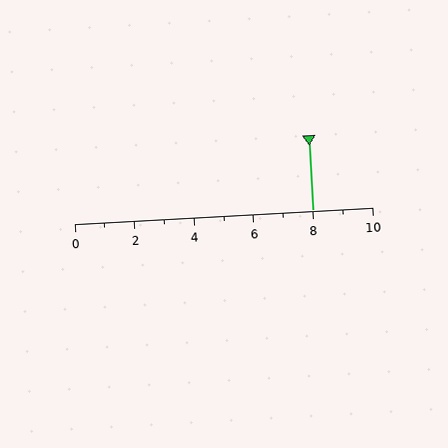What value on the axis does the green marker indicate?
The marker indicates approximately 8.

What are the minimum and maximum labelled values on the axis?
The axis runs from 0 to 10.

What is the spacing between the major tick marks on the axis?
The major ticks are spaced 2 apart.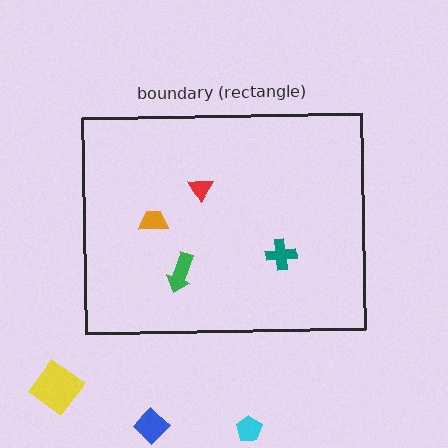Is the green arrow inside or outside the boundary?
Inside.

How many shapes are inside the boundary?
4 inside, 3 outside.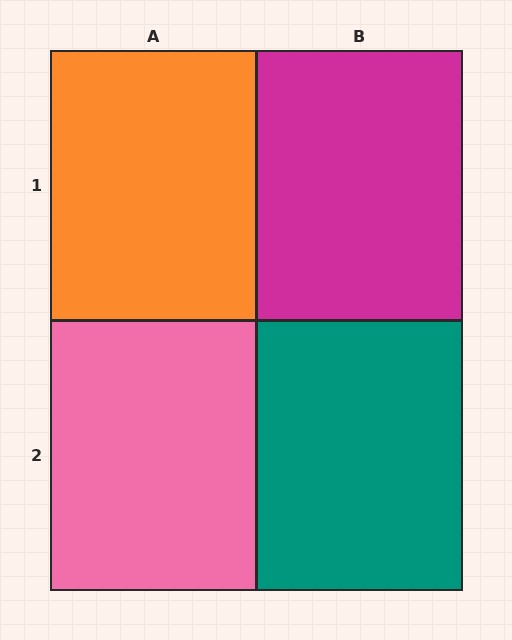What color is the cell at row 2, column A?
Pink.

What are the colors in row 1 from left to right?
Orange, magenta.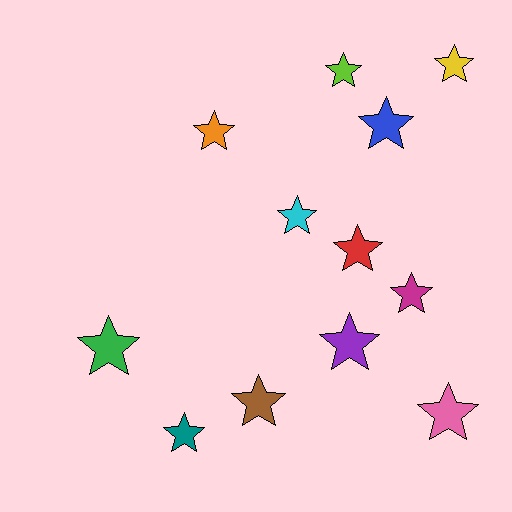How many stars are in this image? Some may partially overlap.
There are 12 stars.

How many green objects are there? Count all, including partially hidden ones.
There is 1 green object.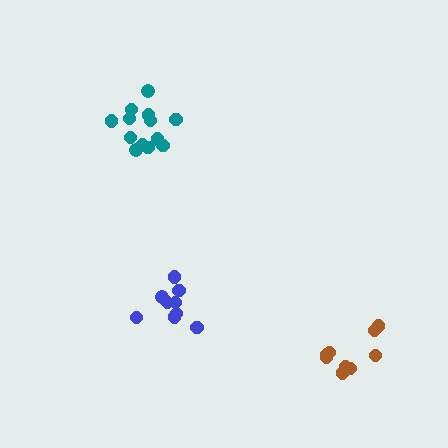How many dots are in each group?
Group 1: 13 dots, Group 2: 9 dots, Group 3: 9 dots (31 total).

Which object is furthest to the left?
The teal cluster is leftmost.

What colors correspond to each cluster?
The clusters are colored: teal, brown, blue.